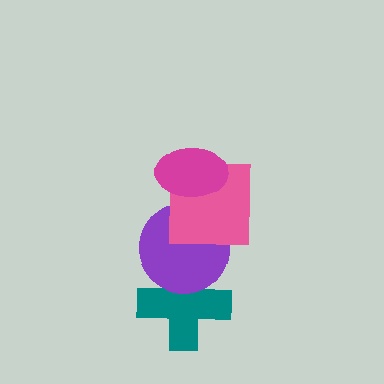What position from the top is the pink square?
The pink square is 2nd from the top.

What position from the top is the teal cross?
The teal cross is 4th from the top.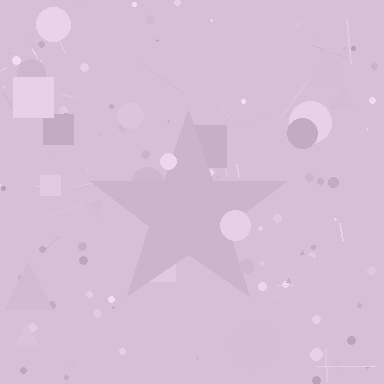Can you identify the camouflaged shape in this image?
The camouflaged shape is a star.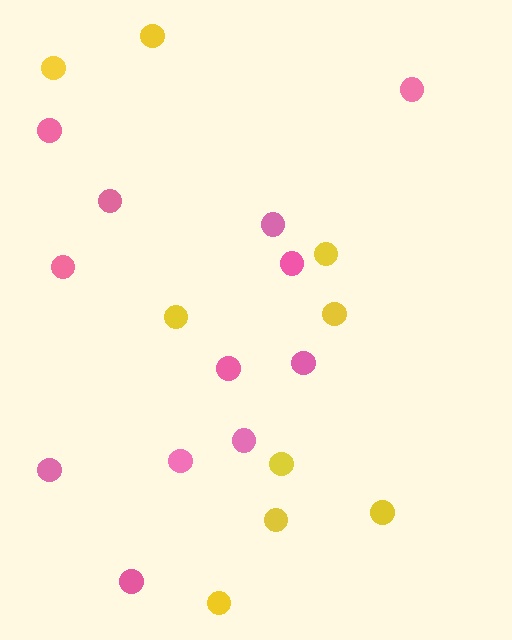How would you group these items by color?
There are 2 groups: one group of pink circles (12) and one group of yellow circles (9).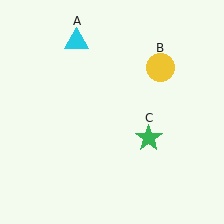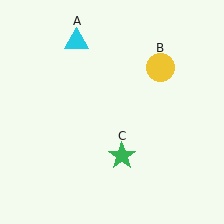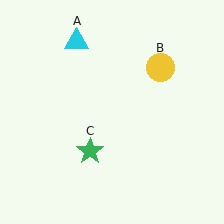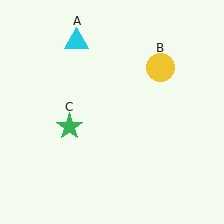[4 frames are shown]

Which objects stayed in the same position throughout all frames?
Cyan triangle (object A) and yellow circle (object B) remained stationary.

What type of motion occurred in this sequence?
The green star (object C) rotated clockwise around the center of the scene.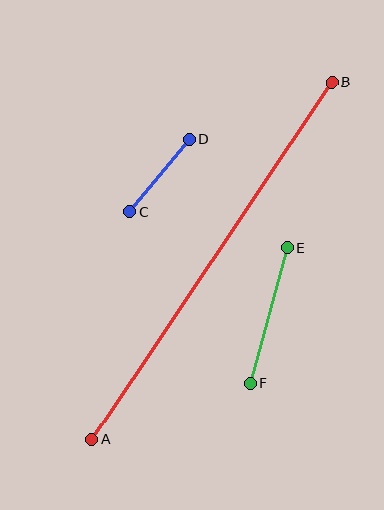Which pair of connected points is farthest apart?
Points A and B are farthest apart.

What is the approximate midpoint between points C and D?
The midpoint is at approximately (160, 175) pixels.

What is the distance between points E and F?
The distance is approximately 141 pixels.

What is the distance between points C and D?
The distance is approximately 94 pixels.